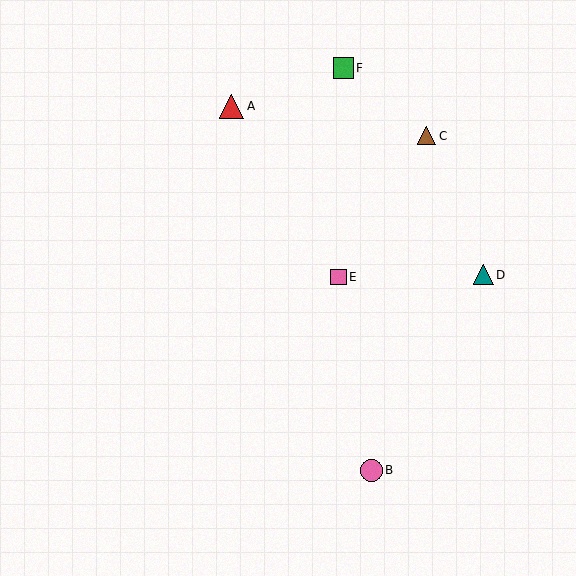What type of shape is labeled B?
Shape B is a pink circle.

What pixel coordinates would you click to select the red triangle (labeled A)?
Click at (232, 106) to select the red triangle A.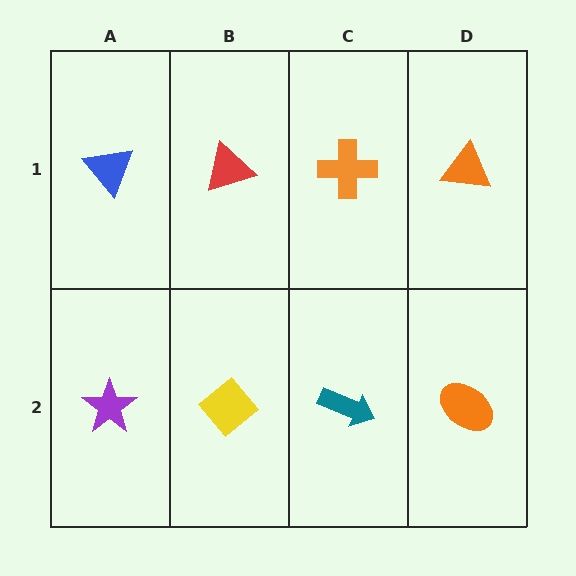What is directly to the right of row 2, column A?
A yellow diamond.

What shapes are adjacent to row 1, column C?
A teal arrow (row 2, column C), a red triangle (row 1, column B), an orange triangle (row 1, column D).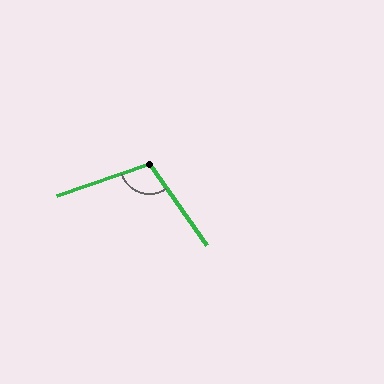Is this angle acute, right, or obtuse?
It is obtuse.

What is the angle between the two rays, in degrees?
Approximately 106 degrees.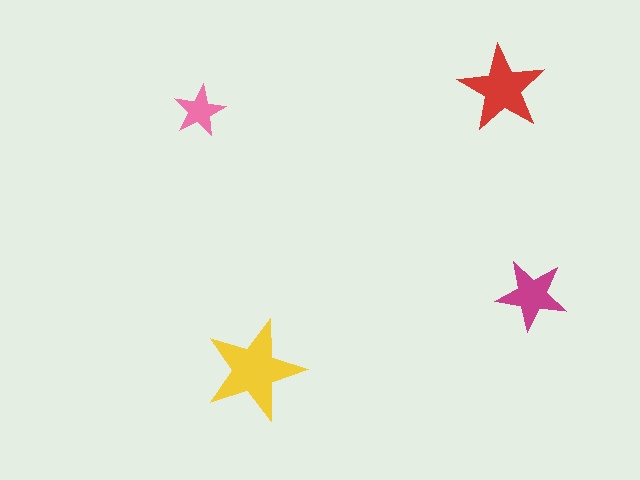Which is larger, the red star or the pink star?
The red one.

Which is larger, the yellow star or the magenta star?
The yellow one.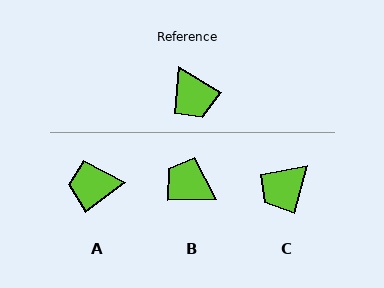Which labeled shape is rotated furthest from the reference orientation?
B, about 147 degrees away.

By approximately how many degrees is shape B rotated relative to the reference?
Approximately 147 degrees clockwise.